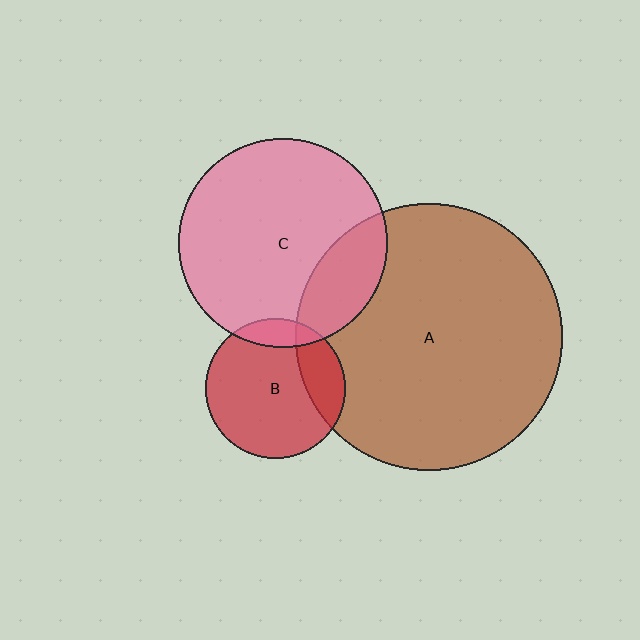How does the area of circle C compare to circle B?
Approximately 2.2 times.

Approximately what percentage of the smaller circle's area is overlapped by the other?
Approximately 20%.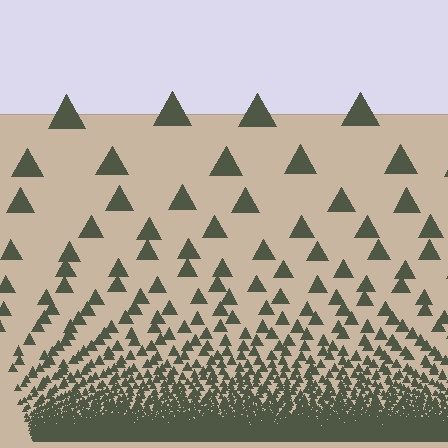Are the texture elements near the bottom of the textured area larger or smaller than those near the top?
Smaller. The gradient is inverted — elements near the bottom are smaller and denser.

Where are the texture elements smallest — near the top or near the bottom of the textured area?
Near the bottom.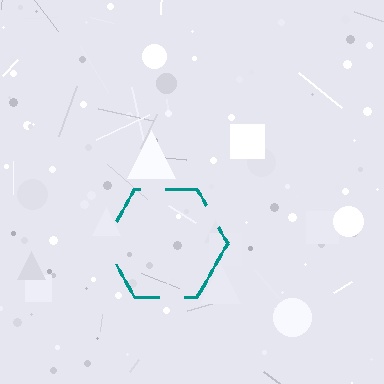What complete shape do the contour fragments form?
The contour fragments form a hexagon.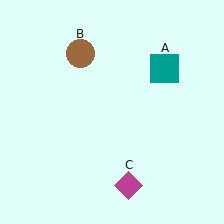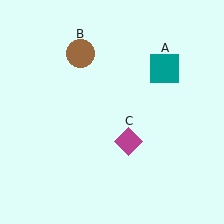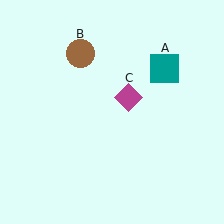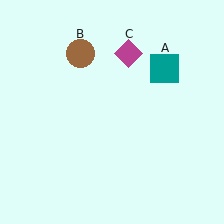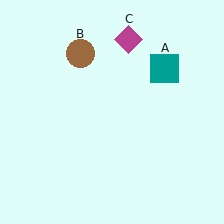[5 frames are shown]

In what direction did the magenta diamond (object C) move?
The magenta diamond (object C) moved up.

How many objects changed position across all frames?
1 object changed position: magenta diamond (object C).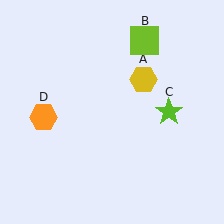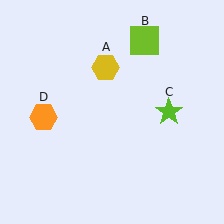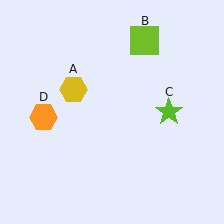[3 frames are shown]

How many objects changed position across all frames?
1 object changed position: yellow hexagon (object A).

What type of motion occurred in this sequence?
The yellow hexagon (object A) rotated counterclockwise around the center of the scene.